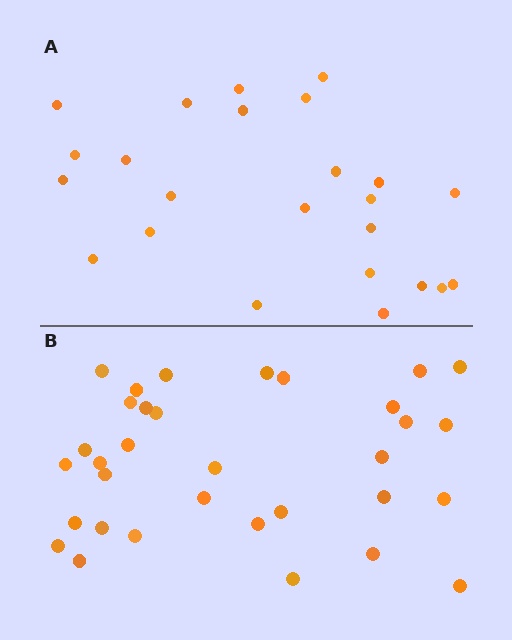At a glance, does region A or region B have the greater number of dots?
Region B (the bottom region) has more dots.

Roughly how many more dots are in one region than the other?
Region B has roughly 8 or so more dots than region A.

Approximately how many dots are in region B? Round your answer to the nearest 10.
About 30 dots. (The exact count is 33, which rounds to 30.)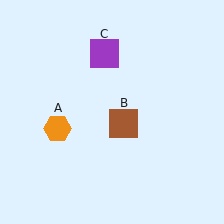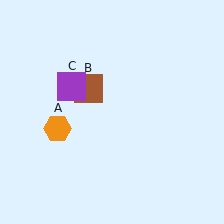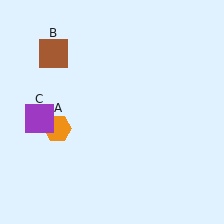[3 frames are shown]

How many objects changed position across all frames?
2 objects changed position: brown square (object B), purple square (object C).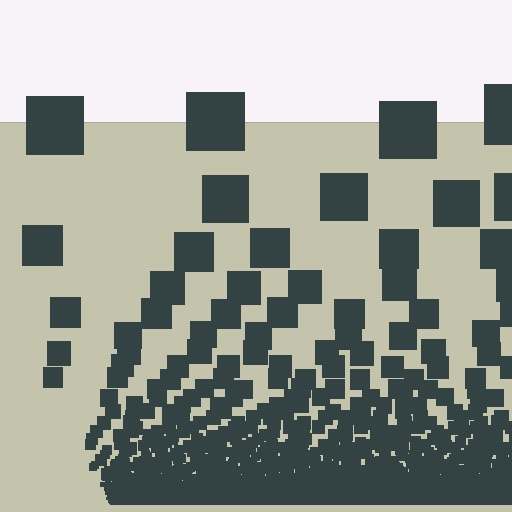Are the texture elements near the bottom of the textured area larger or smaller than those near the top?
Smaller. The gradient is inverted — elements near the bottom are smaller and denser.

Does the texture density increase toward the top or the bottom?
Density increases toward the bottom.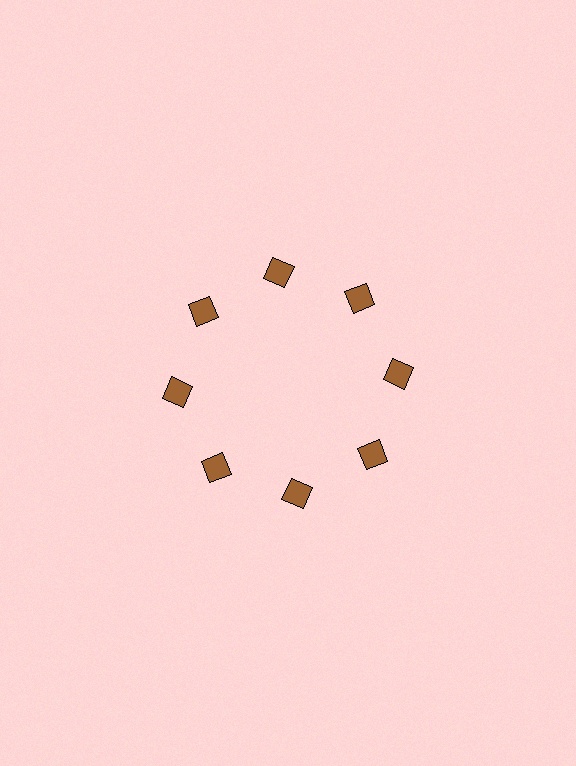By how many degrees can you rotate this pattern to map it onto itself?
The pattern maps onto itself every 45 degrees of rotation.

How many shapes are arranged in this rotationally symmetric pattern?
There are 8 shapes, arranged in 8 groups of 1.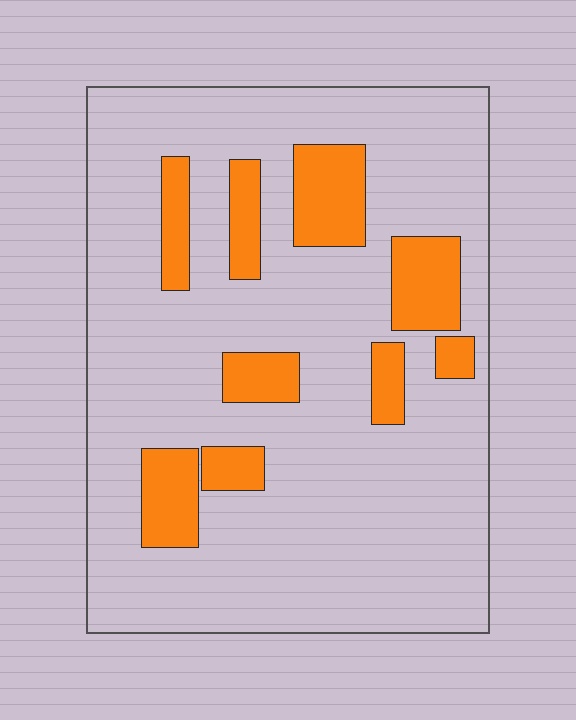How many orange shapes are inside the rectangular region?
9.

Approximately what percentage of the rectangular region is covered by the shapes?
Approximately 20%.